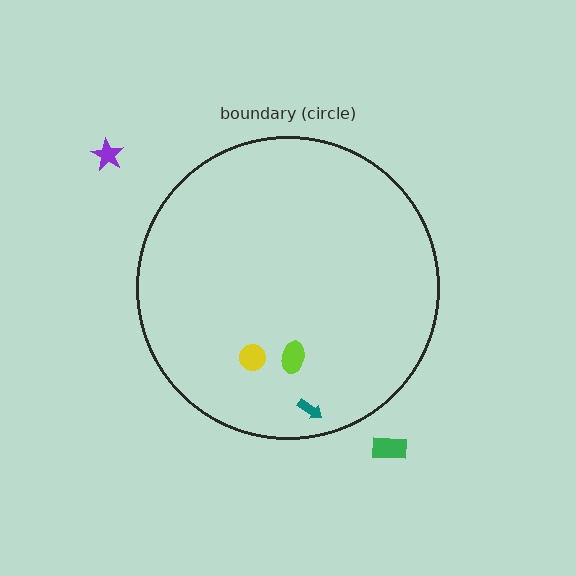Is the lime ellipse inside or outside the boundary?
Inside.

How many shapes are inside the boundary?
3 inside, 2 outside.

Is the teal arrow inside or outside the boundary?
Inside.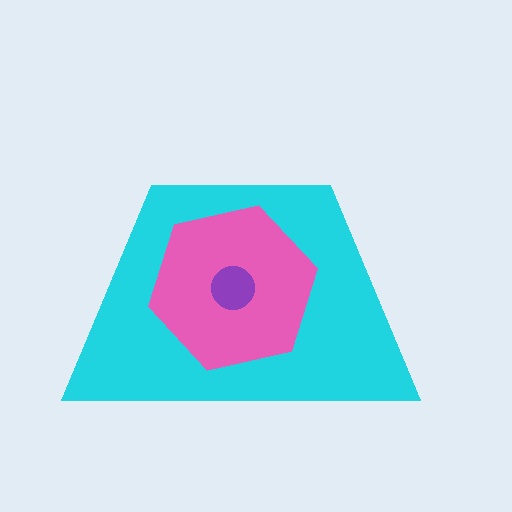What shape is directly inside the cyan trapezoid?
The pink hexagon.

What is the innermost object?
The purple circle.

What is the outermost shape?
The cyan trapezoid.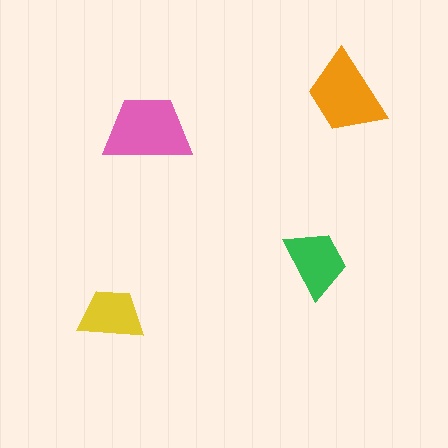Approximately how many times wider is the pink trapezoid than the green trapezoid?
About 1.5 times wider.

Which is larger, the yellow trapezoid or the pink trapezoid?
The pink one.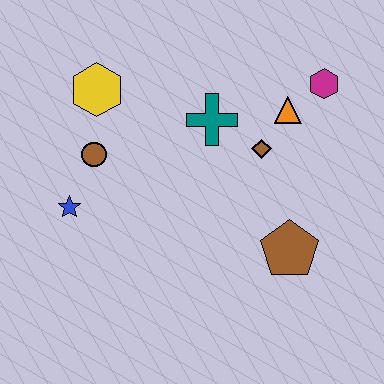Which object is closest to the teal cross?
The brown diamond is closest to the teal cross.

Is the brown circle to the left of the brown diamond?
Yes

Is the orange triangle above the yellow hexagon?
No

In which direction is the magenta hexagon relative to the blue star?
The magenta hexagon is to the right of the blue star.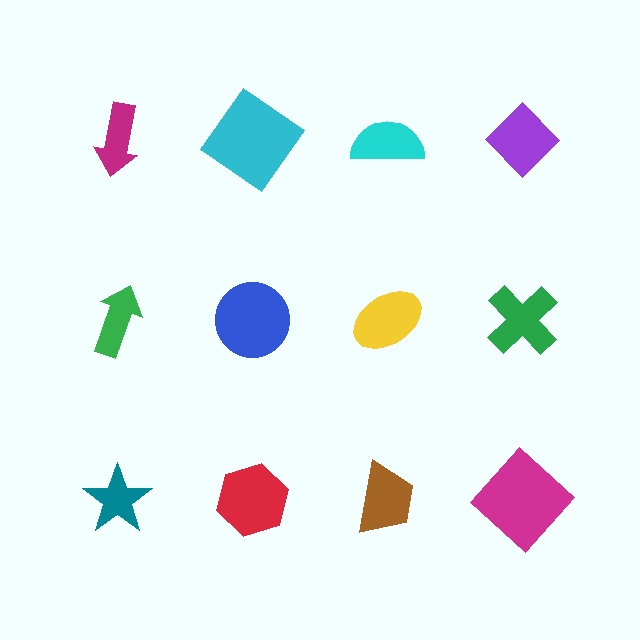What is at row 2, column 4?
A green cross.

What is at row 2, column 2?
A blue circle.